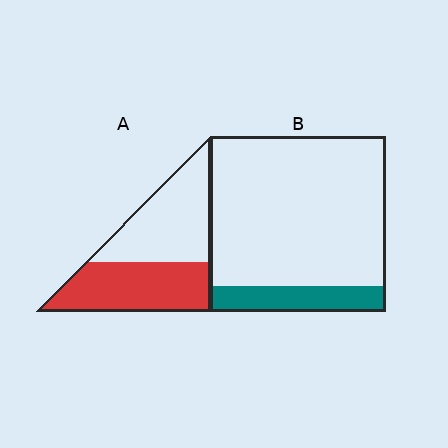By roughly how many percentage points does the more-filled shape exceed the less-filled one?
By roughly 35 percentage points (A over B).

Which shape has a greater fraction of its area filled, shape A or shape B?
Shape A.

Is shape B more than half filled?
No.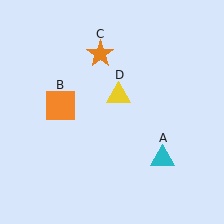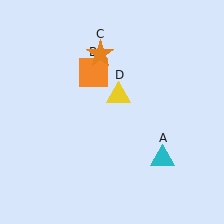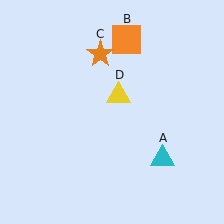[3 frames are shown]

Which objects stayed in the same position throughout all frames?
Cyan triangle (object A) and orange star (object C) and yellow triangle (object D) remained stationary.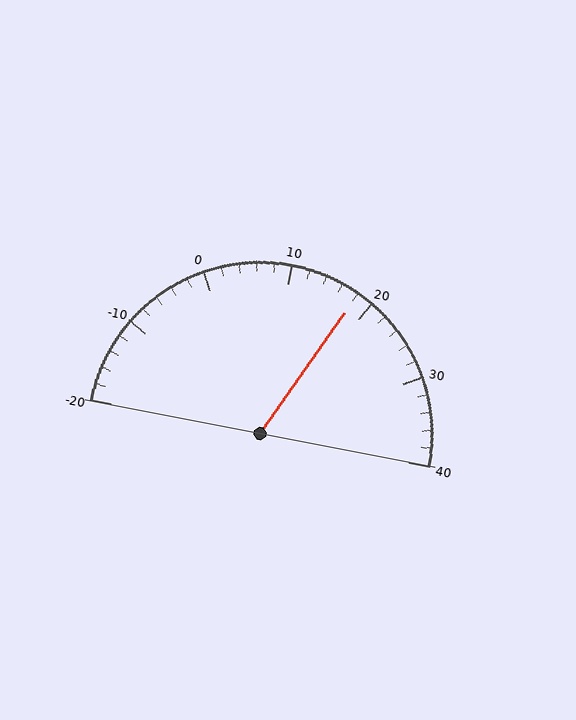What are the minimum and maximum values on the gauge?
The gauge ranges from -20 to 40.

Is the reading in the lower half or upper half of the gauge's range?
The reading is in the upper half of the range (-20 to 40).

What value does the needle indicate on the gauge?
The needle indicates approximately 18.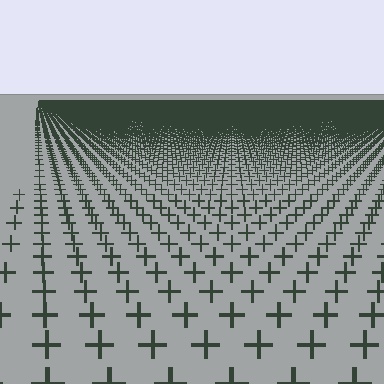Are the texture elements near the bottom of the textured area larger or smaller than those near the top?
Larger. Near the bottom, elements are closer to the viewer and appear at a bigger on-screen size.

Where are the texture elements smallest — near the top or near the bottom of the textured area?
Near the top.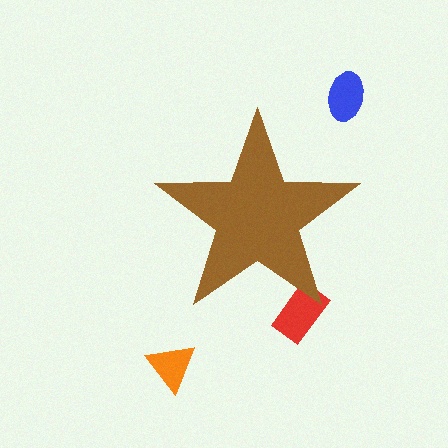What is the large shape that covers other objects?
A brown star.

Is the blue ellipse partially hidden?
No, the blue ellipse is fully visible.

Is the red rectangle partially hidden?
Yes, the red rectangle is partially hidden behind the brown star.